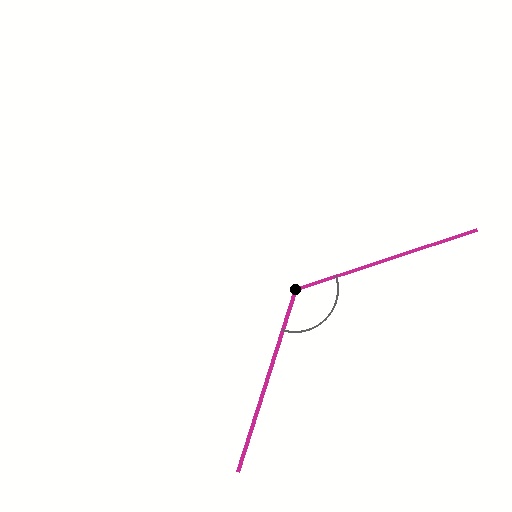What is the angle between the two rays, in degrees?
Approximately 125 degrees.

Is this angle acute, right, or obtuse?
It is obtuse.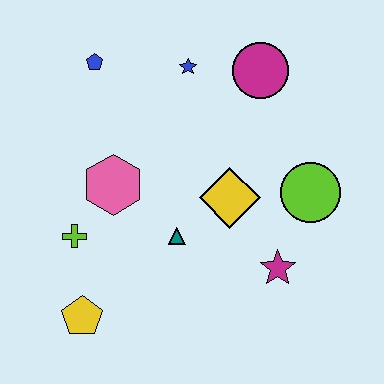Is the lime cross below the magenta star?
No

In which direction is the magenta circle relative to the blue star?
The magenta circle is to the right of the blue star.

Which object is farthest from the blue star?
The yellow pentagon is farthest from the blue star.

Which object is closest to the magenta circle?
The blue star is closest to the magenta circle.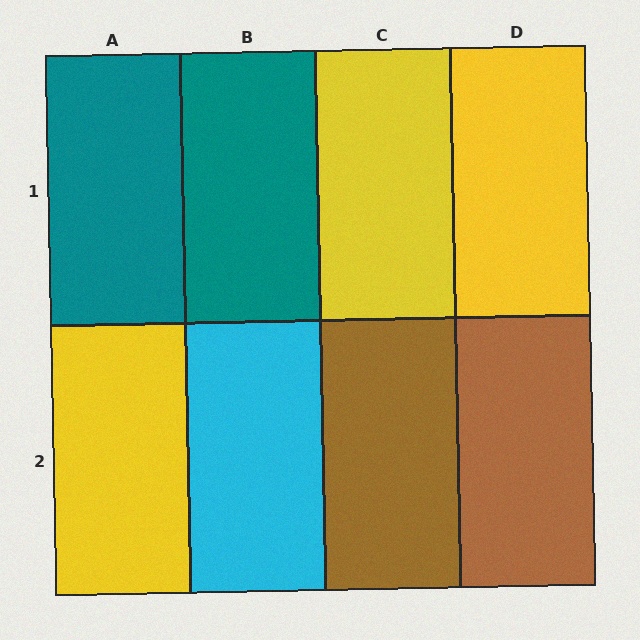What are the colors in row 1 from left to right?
Teal, teal, yellow, yellow.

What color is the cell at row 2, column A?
Yellow.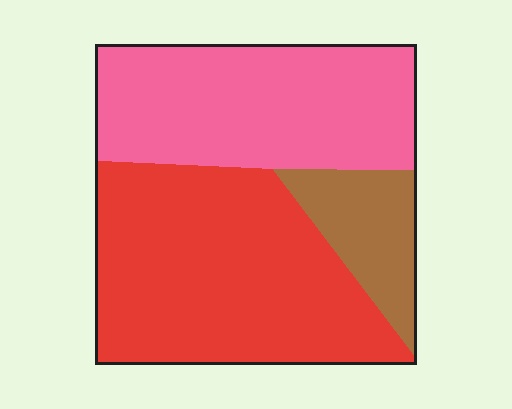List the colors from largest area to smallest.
From largest to smallest: red, pink, brown.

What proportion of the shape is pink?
Pink covers about 40% of the shape.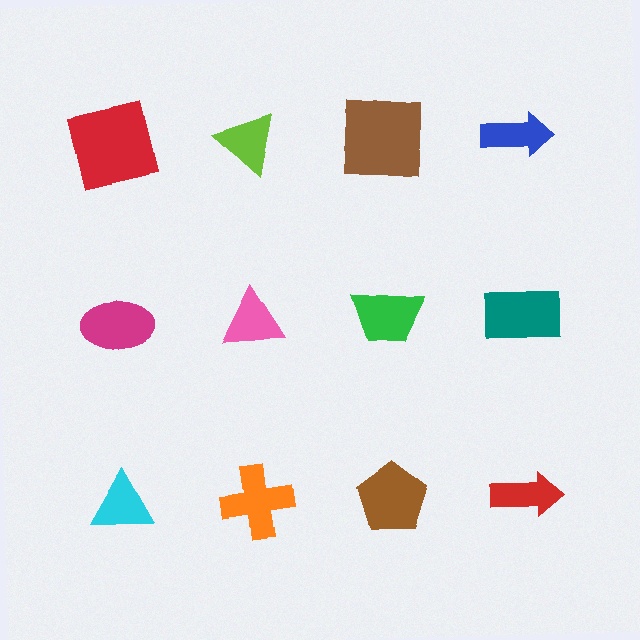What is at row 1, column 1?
A red square.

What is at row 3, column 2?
An orange cross.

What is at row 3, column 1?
A cyan triangle.